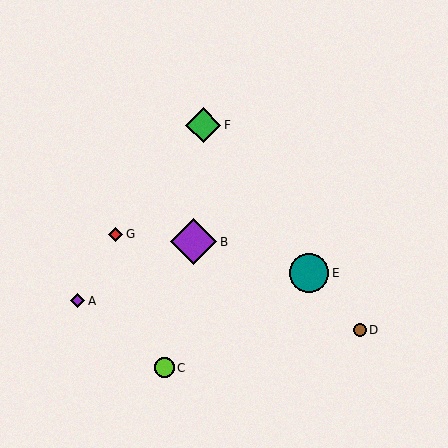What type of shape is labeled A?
Shape A is a purple diamond.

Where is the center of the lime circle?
The center of the lime circle is at (164, 368).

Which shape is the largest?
The purple diamond (labeled B) is the largest.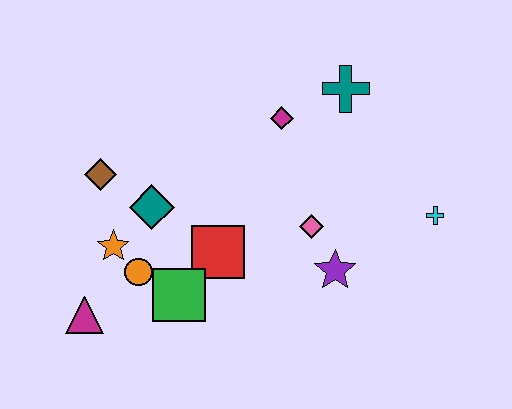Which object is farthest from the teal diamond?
The cyan cross is farthest from the teal diamond.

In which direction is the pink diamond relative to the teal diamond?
The pink diamond is to the right of the teal diamond.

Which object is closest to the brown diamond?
The teal diamond is closest to the brown diamond.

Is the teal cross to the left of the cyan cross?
Yes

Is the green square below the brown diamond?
Yes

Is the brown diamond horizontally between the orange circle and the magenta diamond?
No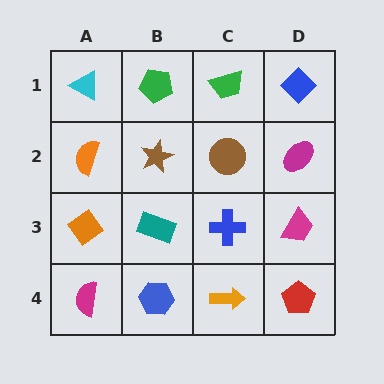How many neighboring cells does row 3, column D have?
3.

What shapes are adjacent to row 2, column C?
A green trapezoid (row 1, column C), a blue cross (row 3, column C), a brown star (row 2, column B), a magenta ellipse (row 2, column D).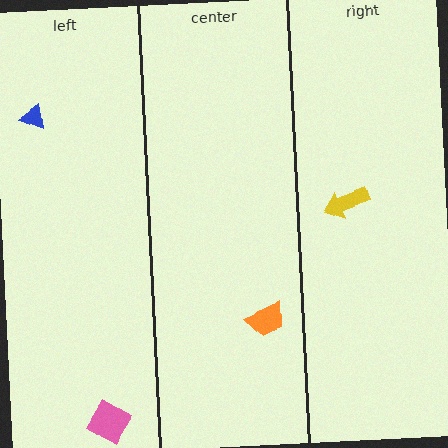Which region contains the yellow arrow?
The right region.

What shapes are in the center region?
The orange trapezoid.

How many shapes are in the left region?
2.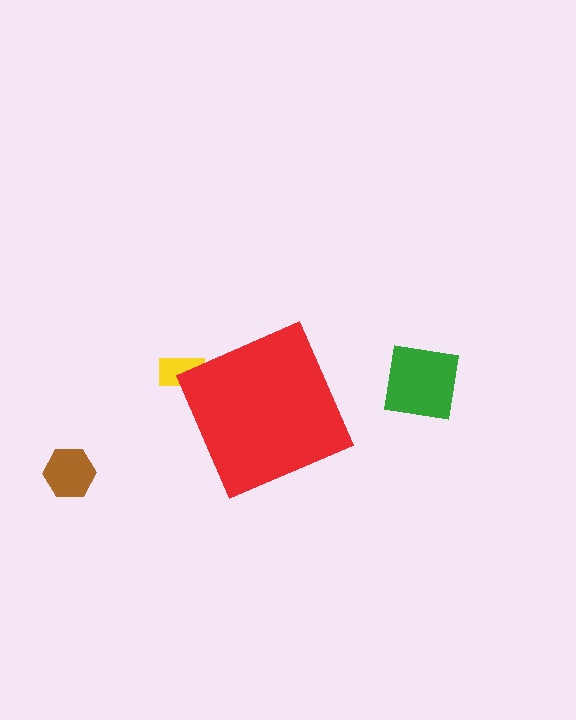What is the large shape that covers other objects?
A red diamond.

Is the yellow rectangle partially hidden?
Yes, the yellow rectangle is partially hidden behind the red diamond.